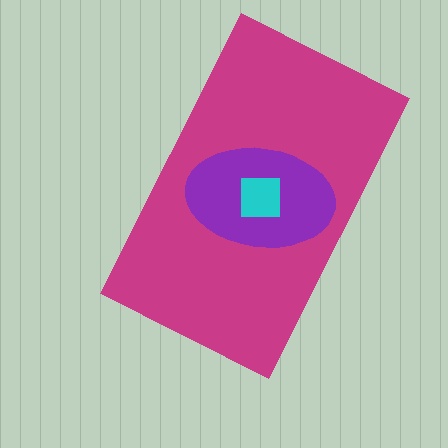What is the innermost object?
The cyan square.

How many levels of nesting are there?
3.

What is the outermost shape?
The magenta rectangle.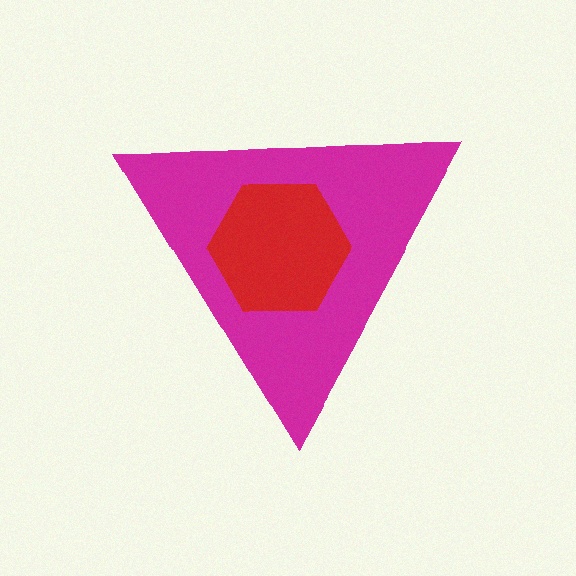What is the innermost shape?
The red hexagon.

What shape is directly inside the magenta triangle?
The red hexagon.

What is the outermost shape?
The magenta triangle.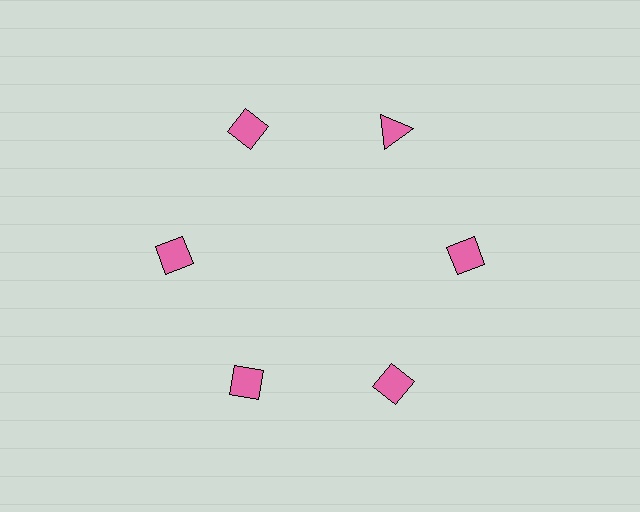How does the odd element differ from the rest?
It has a different shape: triangle instead of diamond.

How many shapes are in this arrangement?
There are 6 shapes arranged in a ring pattern.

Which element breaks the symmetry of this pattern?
The pink triangle at roughly the 1 o'clock position breaks the symmetry. All other shapes are pink diamonds.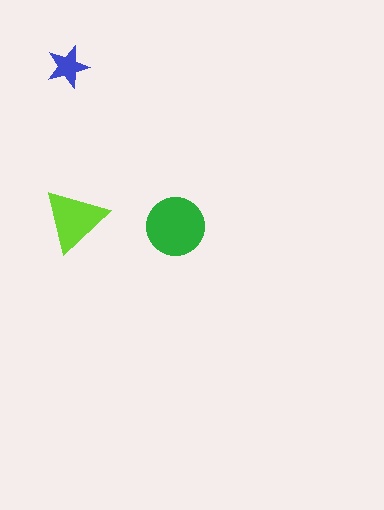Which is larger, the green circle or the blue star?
The green circle.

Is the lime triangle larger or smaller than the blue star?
Larger.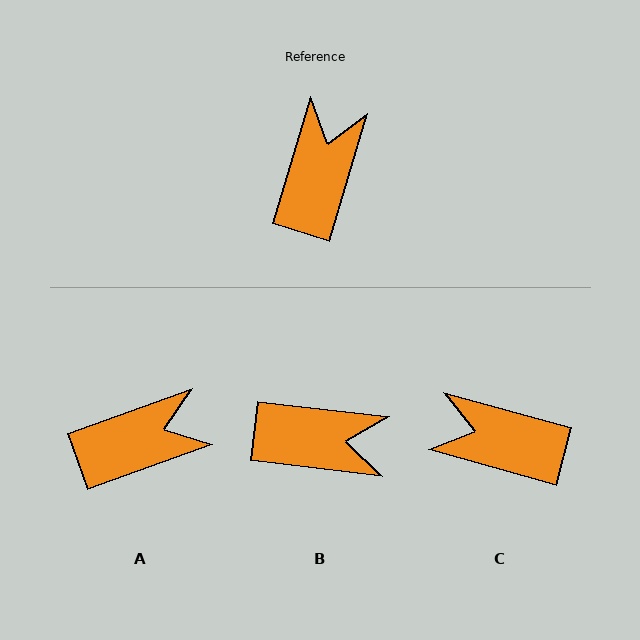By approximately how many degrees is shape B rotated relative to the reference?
Approximately 80 degrees clockwise.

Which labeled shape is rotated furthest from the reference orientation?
C, about 91 degrees away.